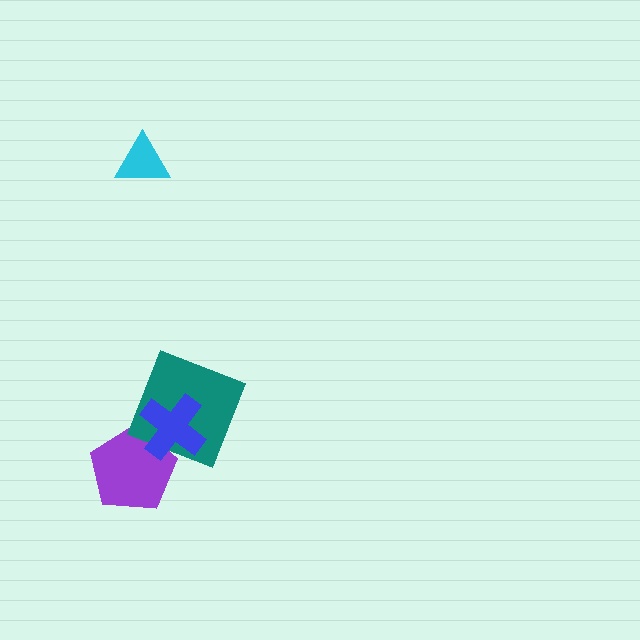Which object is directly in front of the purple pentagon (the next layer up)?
The teal square is directly in front of the purple pentagon.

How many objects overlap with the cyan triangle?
0 objects overlap with the cyan triangle.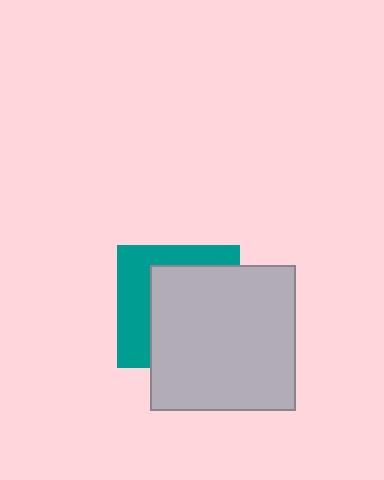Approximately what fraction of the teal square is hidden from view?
Roughly 62% of the teal square is hidden behind the light gray square.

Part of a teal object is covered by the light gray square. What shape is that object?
It is a square.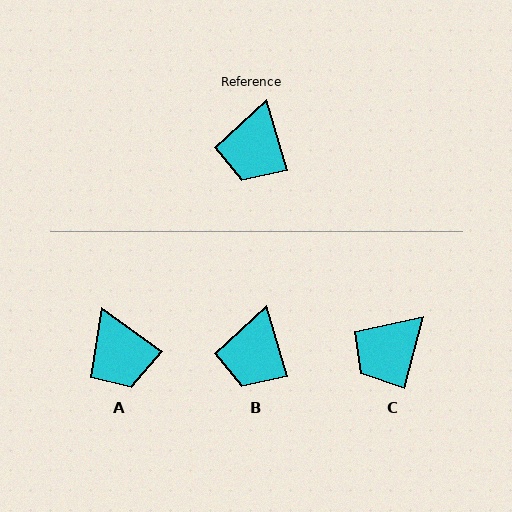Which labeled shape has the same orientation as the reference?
B.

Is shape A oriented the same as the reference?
No, it is off by about 37 degrees.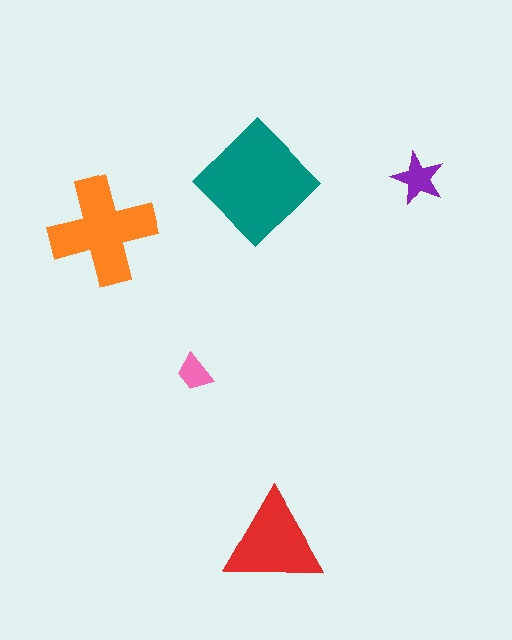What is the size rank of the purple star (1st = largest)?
4th.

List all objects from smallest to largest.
The pink trapezoid, the purple star, the red triangle, the orange cross, the teal diamond.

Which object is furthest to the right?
The purple star is rightmost.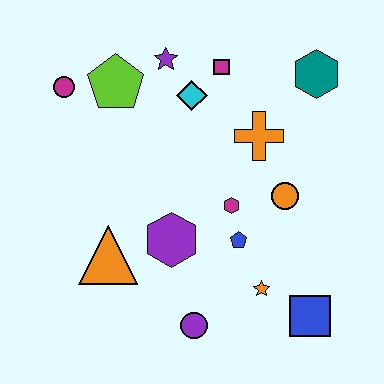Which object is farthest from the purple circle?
The teal hexagon is farthest from the purple circle.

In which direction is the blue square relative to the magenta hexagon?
The blue square is below the magenta hexagon.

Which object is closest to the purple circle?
The orange star is closest to the purple circle.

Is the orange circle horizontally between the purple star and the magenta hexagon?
No